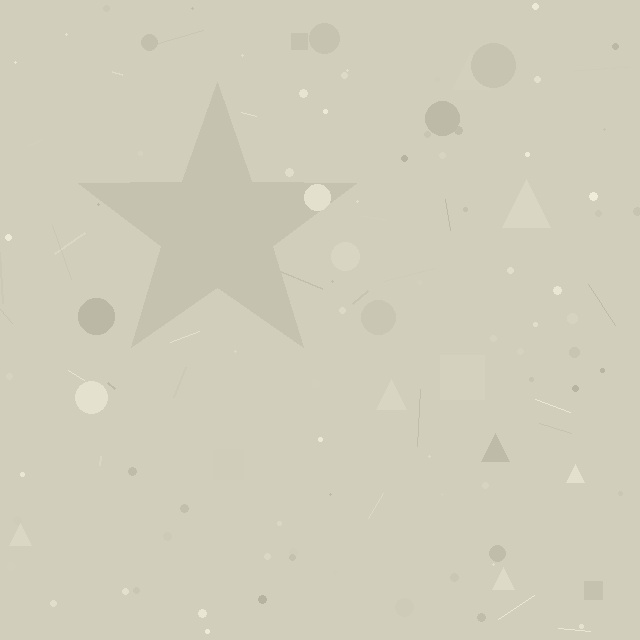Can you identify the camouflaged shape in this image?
The camouflaged shape is a star.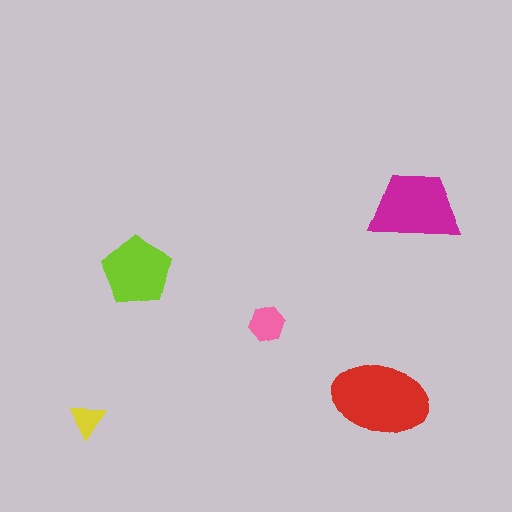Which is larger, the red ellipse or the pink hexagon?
The red ellipse.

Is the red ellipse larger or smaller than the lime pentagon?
Larger.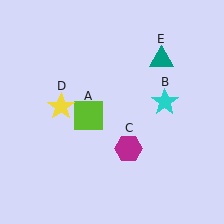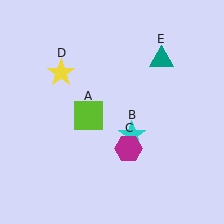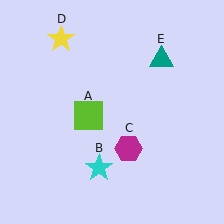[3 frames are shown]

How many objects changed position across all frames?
2 objects changed position: cyan star (object B), yellow star (object D).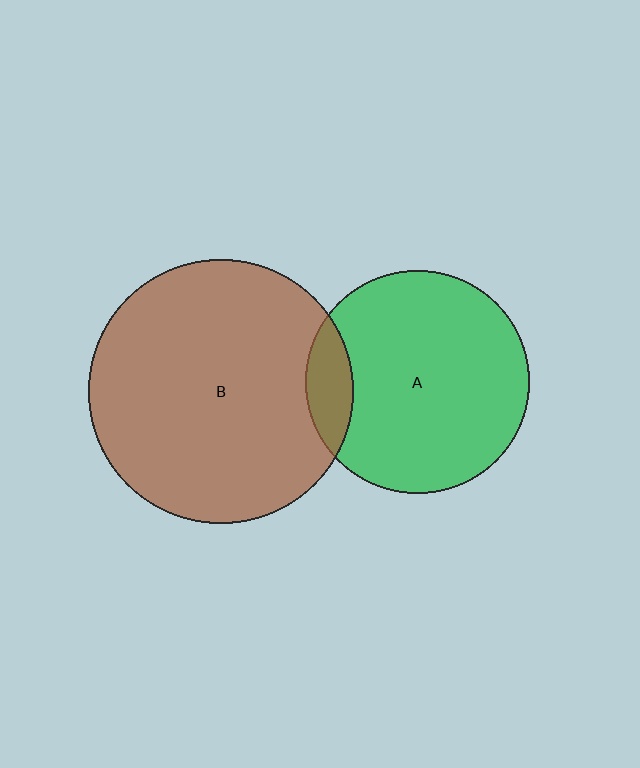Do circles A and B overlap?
Yes.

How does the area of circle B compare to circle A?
Approximately 1.4 times.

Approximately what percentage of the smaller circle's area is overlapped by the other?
Approximately 10%.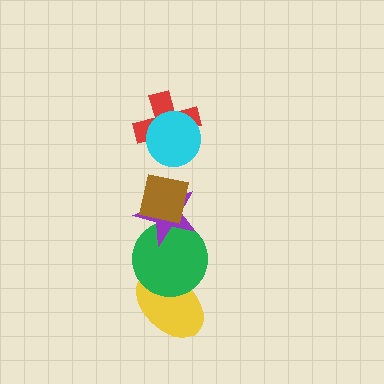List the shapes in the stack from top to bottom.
From top to bottom: the cyan circle, the red cross, the brown square, the purple star, the green circle, the yellow ellipse.